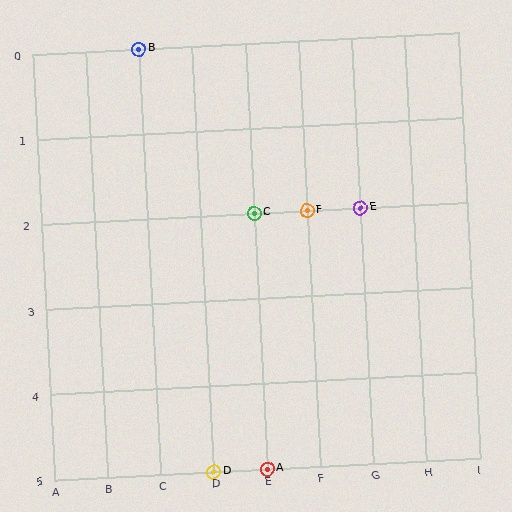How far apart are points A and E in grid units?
Points A and E are 2 columns and 3 rows apart (about 3.6 grid units diagonally).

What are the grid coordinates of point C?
Point C is at grid coordinates (E, 2).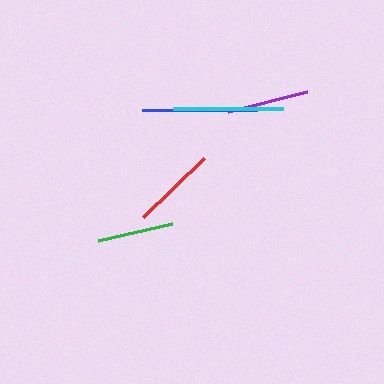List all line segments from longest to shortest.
From longest to shortest: blue, cyan, red, purple, green.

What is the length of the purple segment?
The purple segment is approximately 82 pixels long.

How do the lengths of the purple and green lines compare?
The purple and green lines are approximately the same length.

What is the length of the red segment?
The red segment is approximately 85 pixels long.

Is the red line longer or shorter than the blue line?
The blue line is longer than the red line.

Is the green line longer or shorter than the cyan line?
The cyan line is longer than the green line.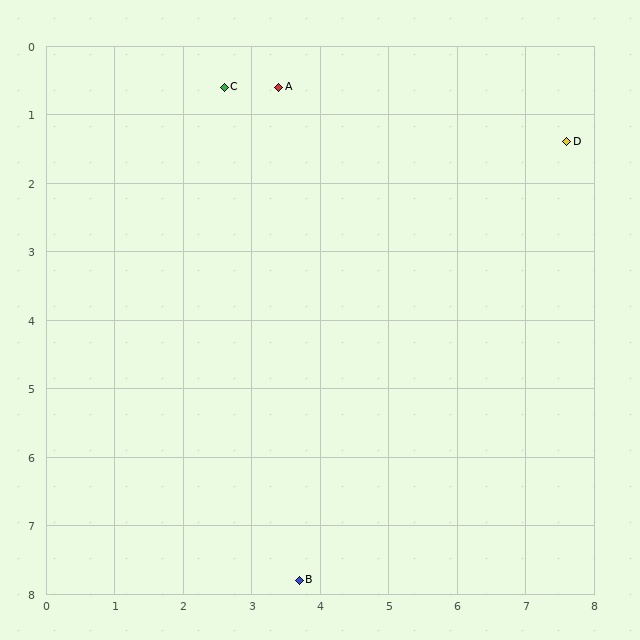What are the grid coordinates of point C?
Point C is at approximately (2.6, 0.6).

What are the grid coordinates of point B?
Point B is at approximately (3.7, 7.8).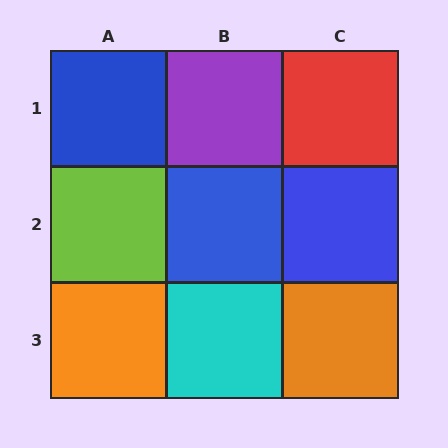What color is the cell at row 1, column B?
Purple.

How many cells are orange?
2 cells are orange.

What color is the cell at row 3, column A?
Orange.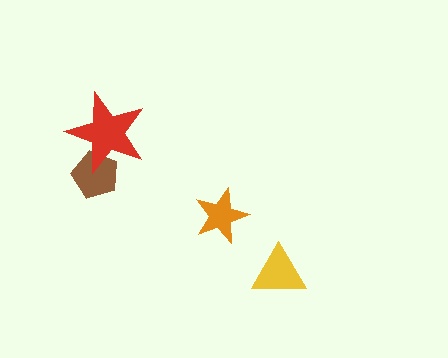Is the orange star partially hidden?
No, no other shape covers it.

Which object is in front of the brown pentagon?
The red star is in front of the brown pentagon.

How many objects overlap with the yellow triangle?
0 objects overlap with the yellow triangle.